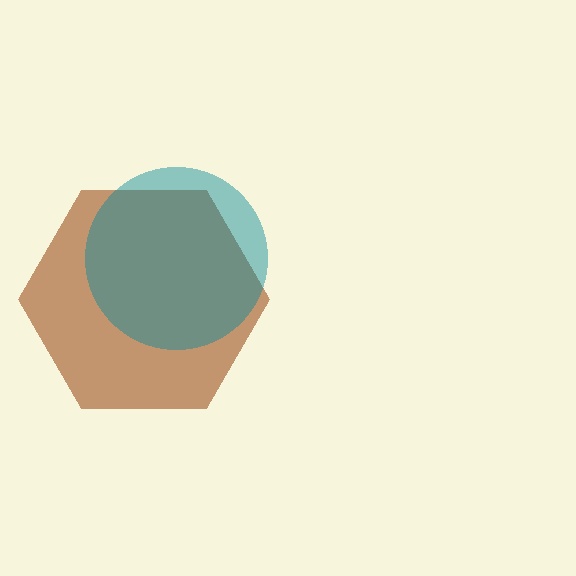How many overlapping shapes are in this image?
There are 2 overlapping shapes in the image.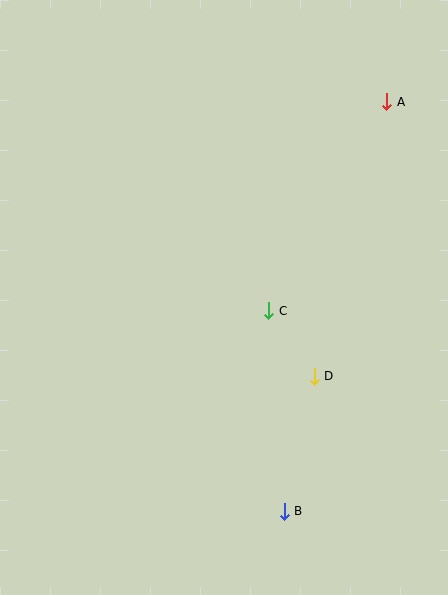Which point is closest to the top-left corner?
Point A is closest to the top-left corner.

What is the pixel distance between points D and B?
The distance between D and B is 138 pixels.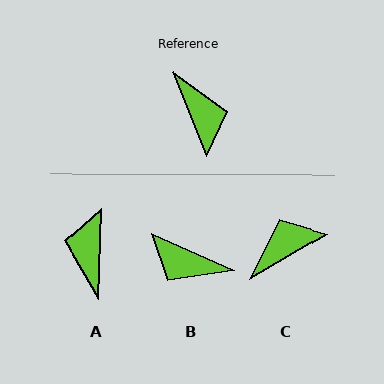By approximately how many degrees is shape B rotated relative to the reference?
Approximately 136 degrees clockwise.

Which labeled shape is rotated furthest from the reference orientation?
A, about 156 degrees away.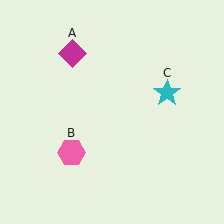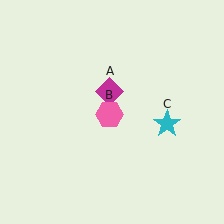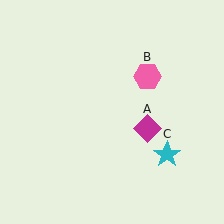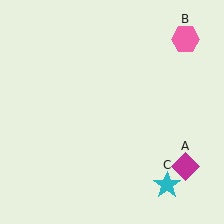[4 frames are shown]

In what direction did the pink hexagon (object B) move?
The pink hexagon (object B) moved up and to the right.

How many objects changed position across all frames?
3 objects changed position: magenta diamond (object A), pink hexagon (object B), cyan star (object C).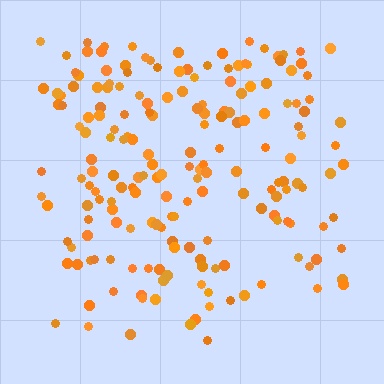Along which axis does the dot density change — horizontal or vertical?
Vertical.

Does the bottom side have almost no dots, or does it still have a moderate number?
Still a moderate number, just noticeably fewer than the top.